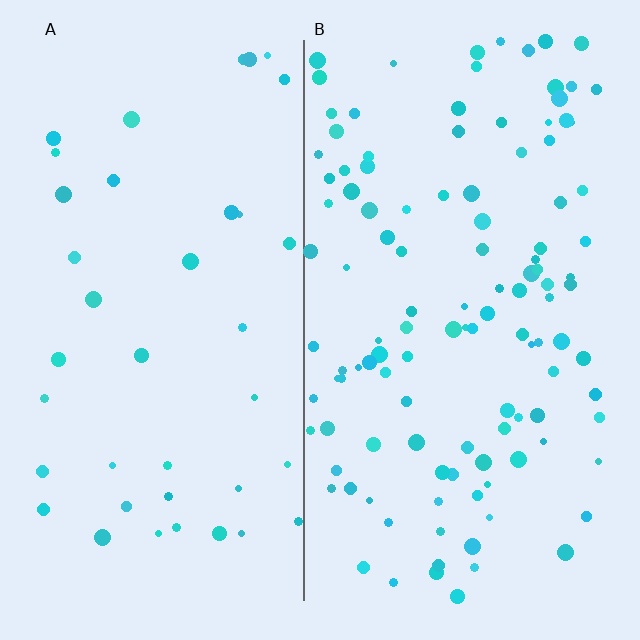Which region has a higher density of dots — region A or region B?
B (the right).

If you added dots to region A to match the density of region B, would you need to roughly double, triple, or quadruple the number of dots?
Approximately triple.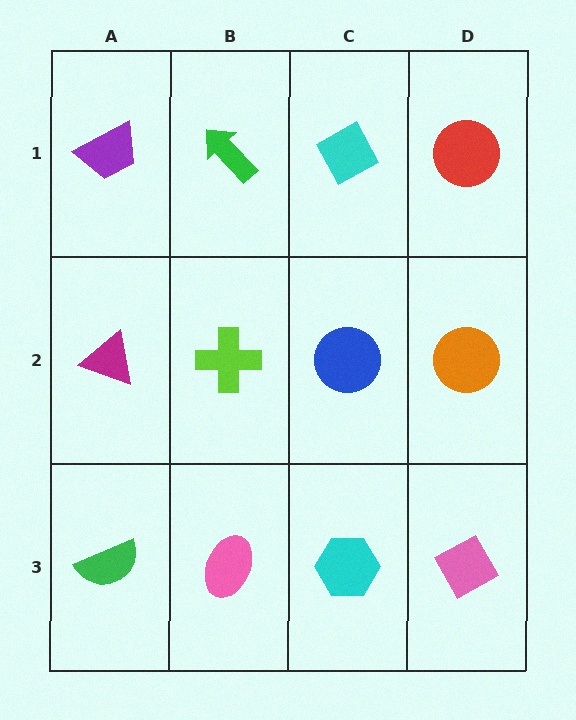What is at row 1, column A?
A purple trapezoid.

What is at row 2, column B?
A lime cross.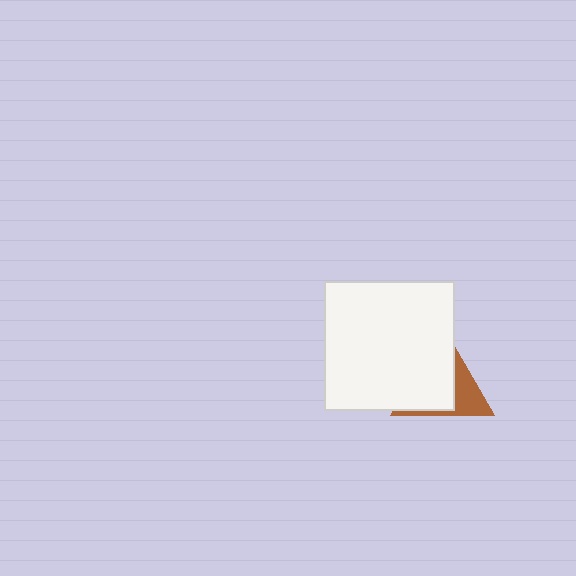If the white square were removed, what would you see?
You would see the complete brown triangle.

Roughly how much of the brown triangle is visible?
A small part of it is visible (roughly 34%).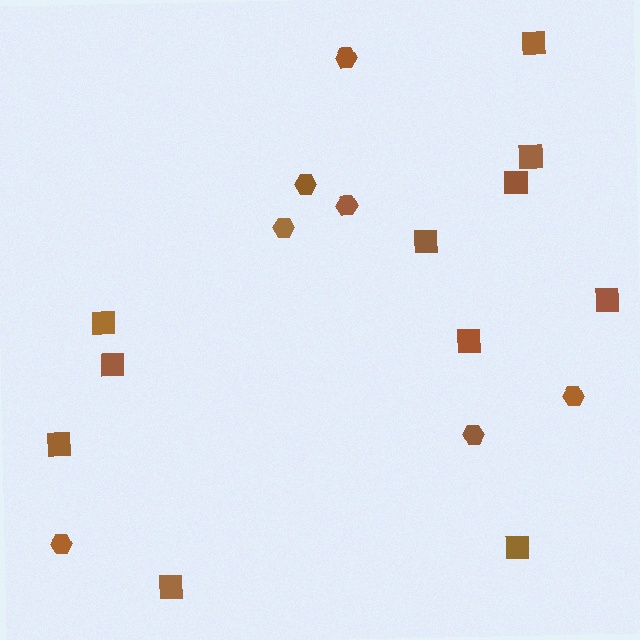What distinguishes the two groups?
There are 2 groups: one group of squares (11) and one group of hexagons (7).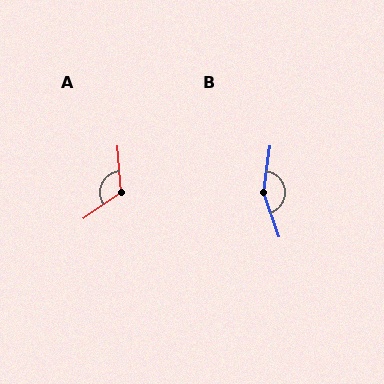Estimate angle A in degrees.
Approximately 119 degrees.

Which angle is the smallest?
A, at approximately 119 degrees.